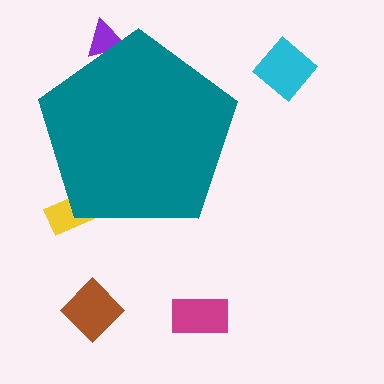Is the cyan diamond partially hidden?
No, the cyan diamond is fully visible.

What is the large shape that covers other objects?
A teal pentagon.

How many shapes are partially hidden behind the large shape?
2 shapes are partially hidden.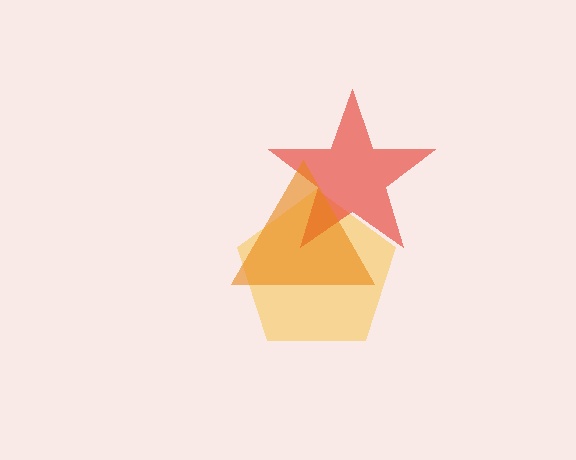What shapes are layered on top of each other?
The layered shapes are: a yellow pentagon, a red star, an orange triangle.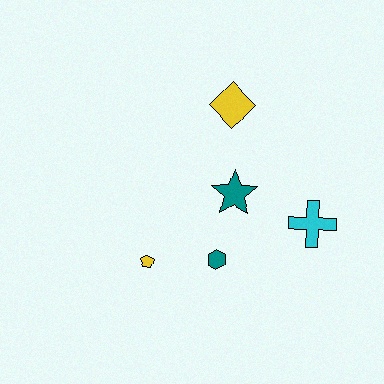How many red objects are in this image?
There are no red objects.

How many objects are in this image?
There are 5 objects.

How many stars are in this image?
There is 1 star.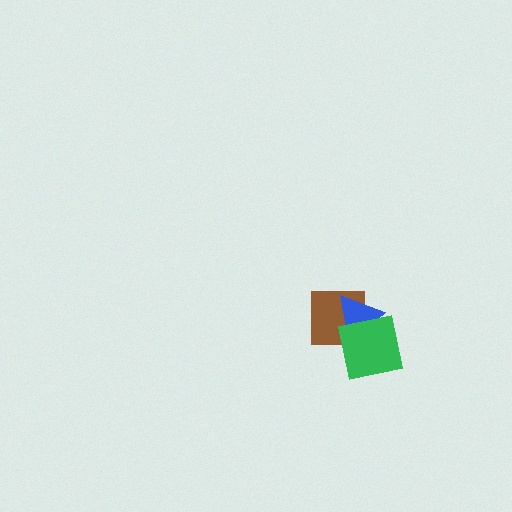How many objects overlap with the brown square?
2 objects overlap with the brown square.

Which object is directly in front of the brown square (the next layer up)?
The blue triangle is directly in front of the brown square.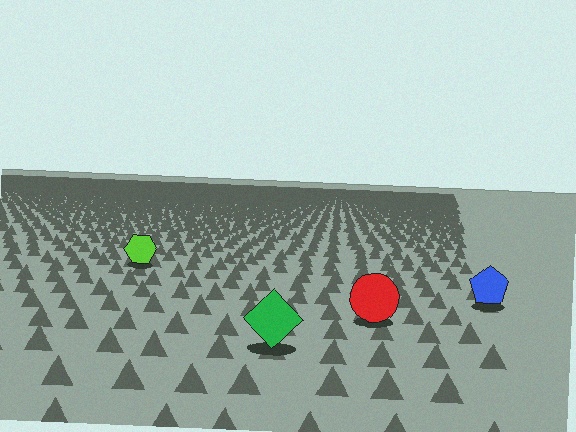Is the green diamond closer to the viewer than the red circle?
Yes. The green diamond is closer — you can tell from the texture gradient: the ground texture is coarser near it.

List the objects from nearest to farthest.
From nearest to farthest: the green diamond, the red circle, the blue pentagon, the lime hexagon.